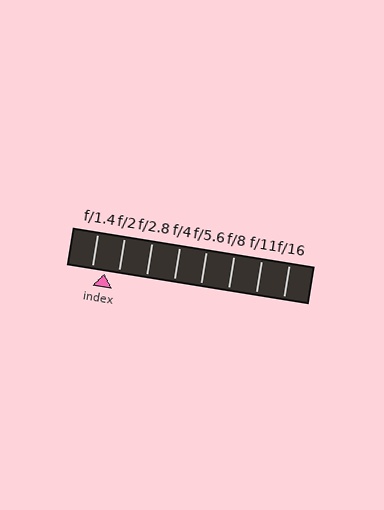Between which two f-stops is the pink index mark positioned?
The index mark is between f/1.4 and f/2.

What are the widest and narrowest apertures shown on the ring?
The widest aperture shown is f/1.4 and the narrowest is f/16.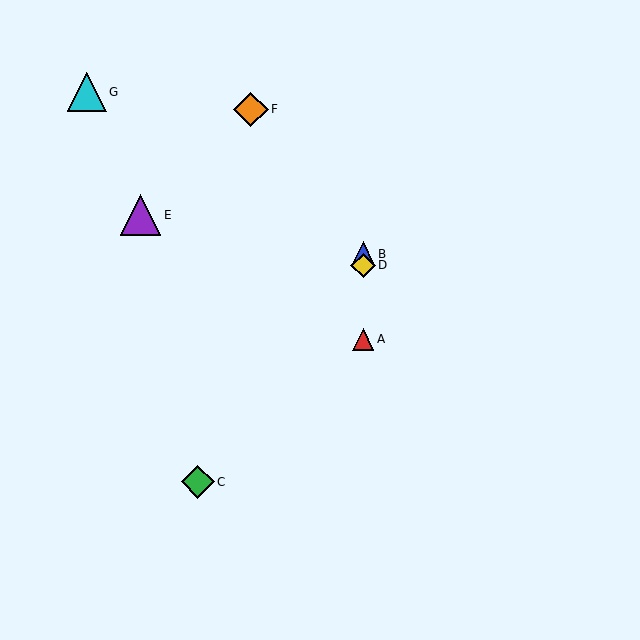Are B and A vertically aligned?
Yes, both are at x≈363.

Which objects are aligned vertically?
Objects A, B, D are aligned vertically.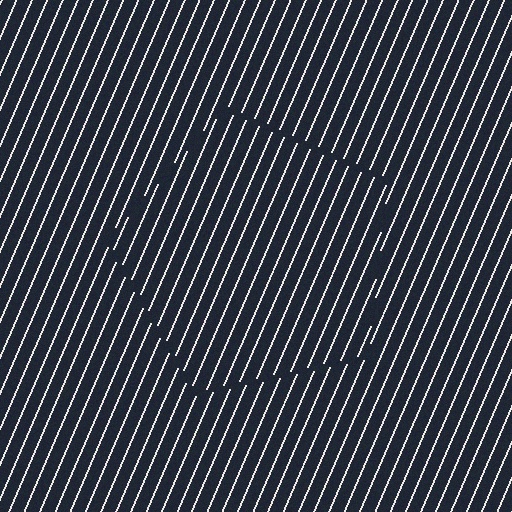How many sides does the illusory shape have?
5 sides — the line-ends trace a pentagon.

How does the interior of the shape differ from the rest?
The interior of the shape contains the same grating, shifted by half a period — the contour is defined by the phase discontinuity where line-ends from the inner and outer gratings abut.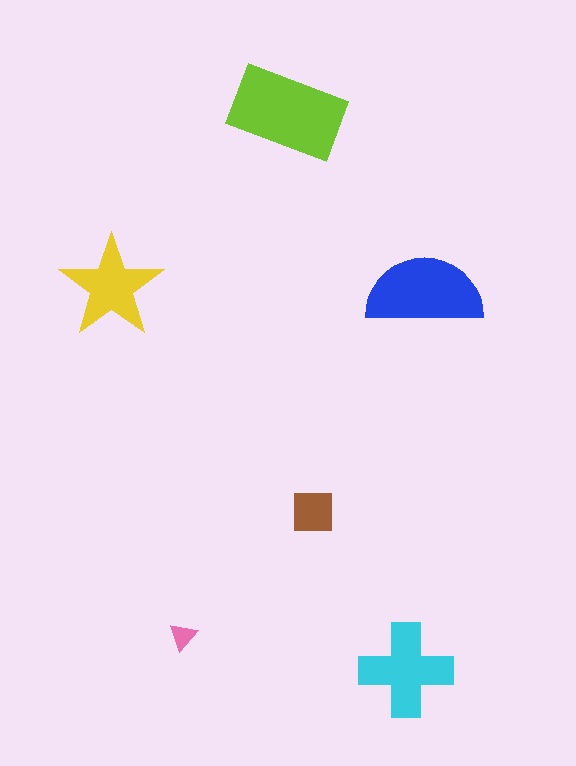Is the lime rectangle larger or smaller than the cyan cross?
Larger.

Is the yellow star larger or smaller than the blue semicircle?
Smaller.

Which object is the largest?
The lime rectangle.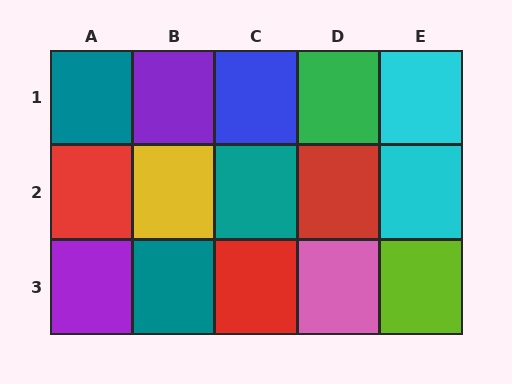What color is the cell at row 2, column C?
Teal.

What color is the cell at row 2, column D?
Red.